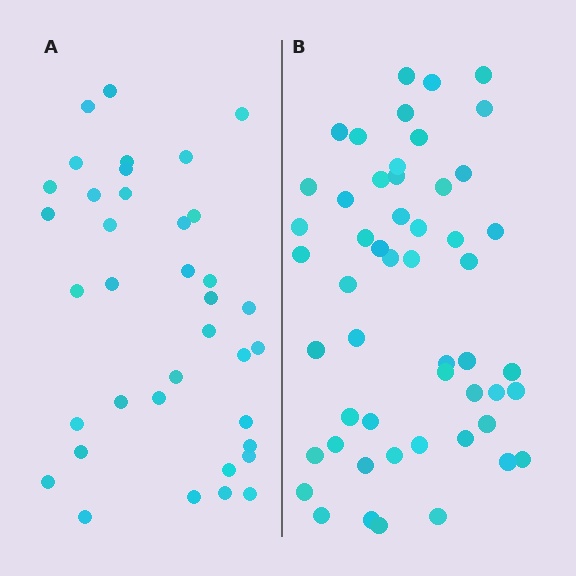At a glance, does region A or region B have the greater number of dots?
Region B (the right region) has more dots.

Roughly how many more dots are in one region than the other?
Region B has approximately 15 more dots than region A.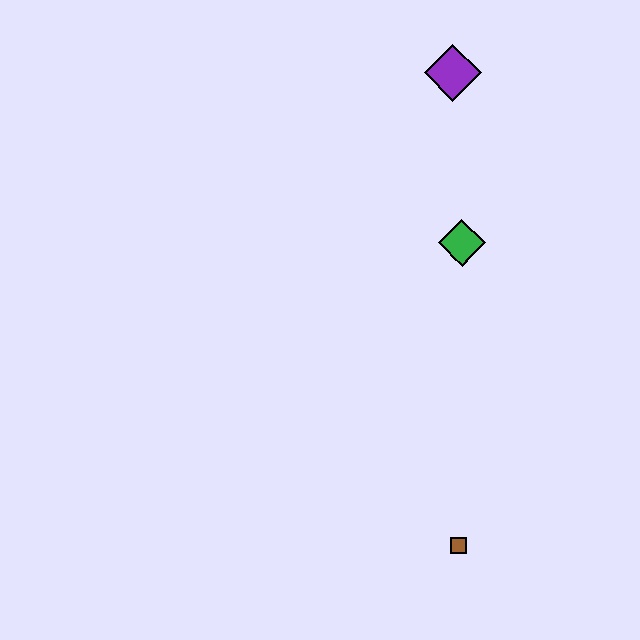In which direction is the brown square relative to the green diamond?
The brown square is below the green diamond.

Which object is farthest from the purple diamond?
The brown square is farthest from the purple diamond.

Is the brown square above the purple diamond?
No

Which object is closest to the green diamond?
The purple diamond is closest to the green diamond.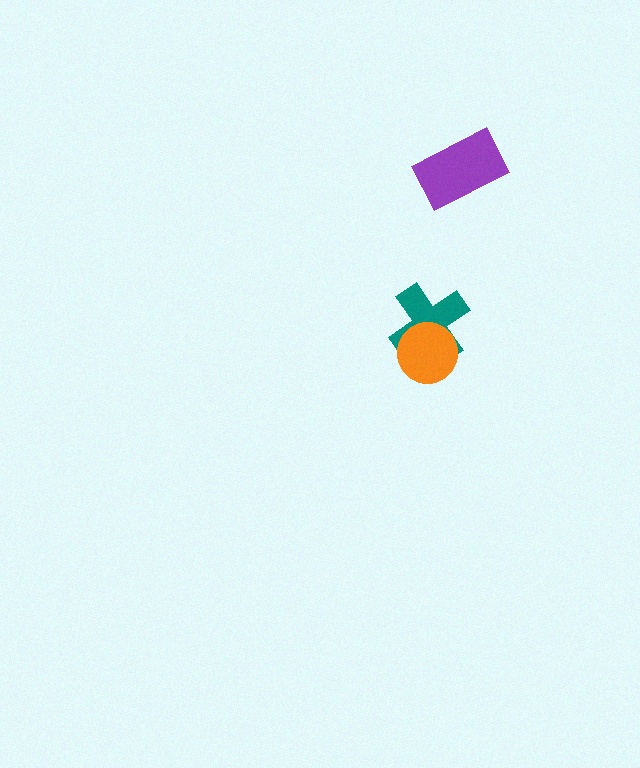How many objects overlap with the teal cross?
1 object overlaps with the teal cross.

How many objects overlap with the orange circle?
1 object overlaps with the orange circle.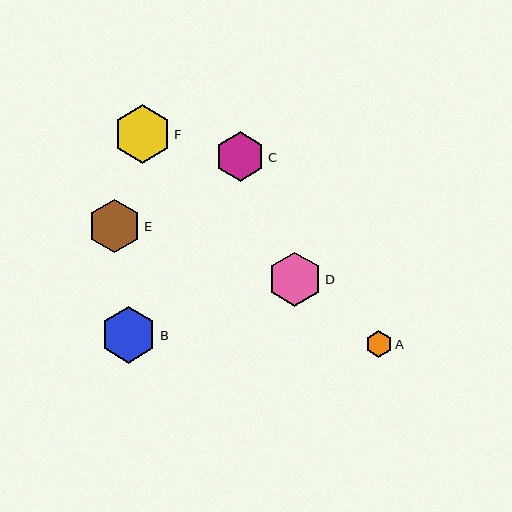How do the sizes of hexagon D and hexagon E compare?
Hexagon D and hexagon E are approximately the same size.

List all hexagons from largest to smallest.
From largest to smallest: F, B, D, E, C, A.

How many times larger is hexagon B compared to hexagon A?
Hexagon B is approximately 2.1 times the size of hexagon A.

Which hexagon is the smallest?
Hexagon A is the smallest with a size of approximately 27 pixels.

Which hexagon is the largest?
Hexagon F is the largest with a size of approximately 58 pixels.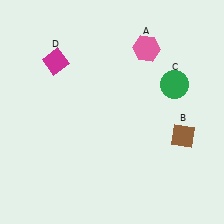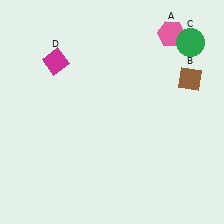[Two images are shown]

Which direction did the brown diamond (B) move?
The brown diamond (B) moved up.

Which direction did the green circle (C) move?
The green circle (C) moved up.